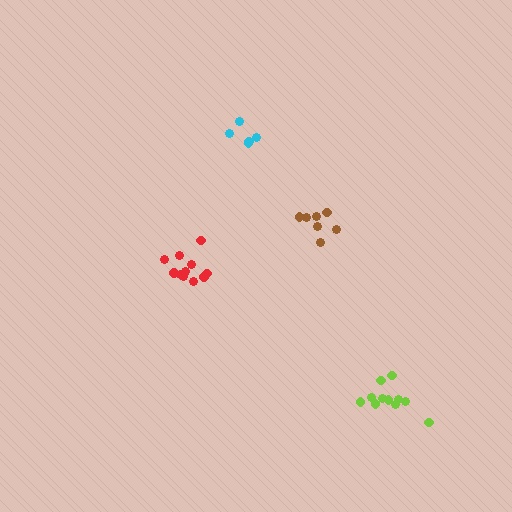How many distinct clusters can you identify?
There are 4 distinct clusters.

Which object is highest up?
The cyan cluster is topmost.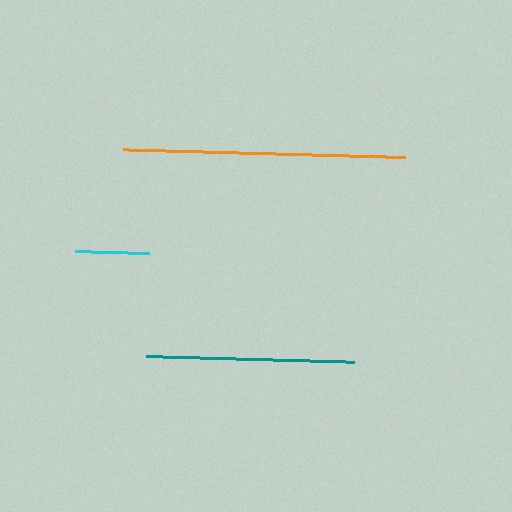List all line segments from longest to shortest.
From longest to shortest: orange, teal, cyan.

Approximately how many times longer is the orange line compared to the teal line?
The orange line is approximately 1.4 times the length of the teal line.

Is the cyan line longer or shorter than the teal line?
The teal line is longer than the cyan line.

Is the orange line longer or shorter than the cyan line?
The orange line is longer than the cyan line.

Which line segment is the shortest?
The cyan line is the shortest at approximately 75 pixels.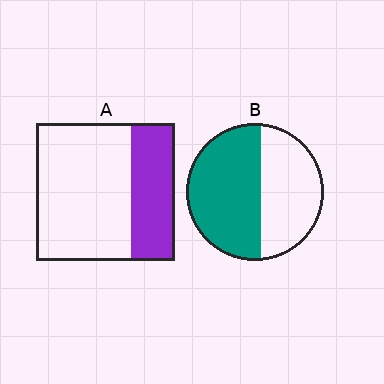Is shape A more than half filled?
No.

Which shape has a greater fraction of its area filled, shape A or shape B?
Shape B.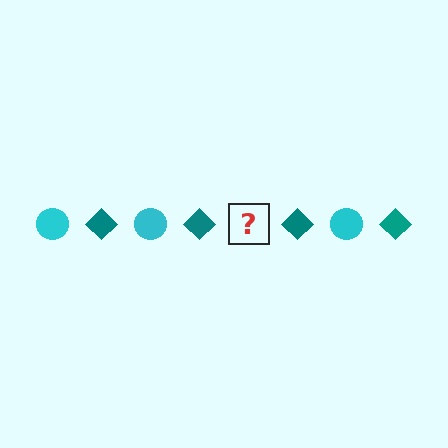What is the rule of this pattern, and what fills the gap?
The rule is that the pattern alternates between cyan circle and teal diamond. The gap should be filled with a cyan circle.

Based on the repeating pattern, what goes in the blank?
The blank should be a cyan circle.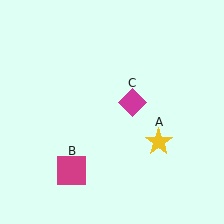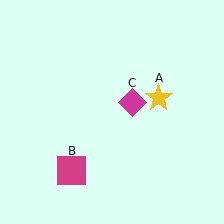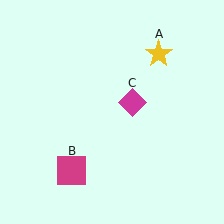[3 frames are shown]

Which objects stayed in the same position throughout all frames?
Magenta square (object B) and magenta diamond (object C) remained stationary.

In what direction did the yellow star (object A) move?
The yellow star (object A) moved up.